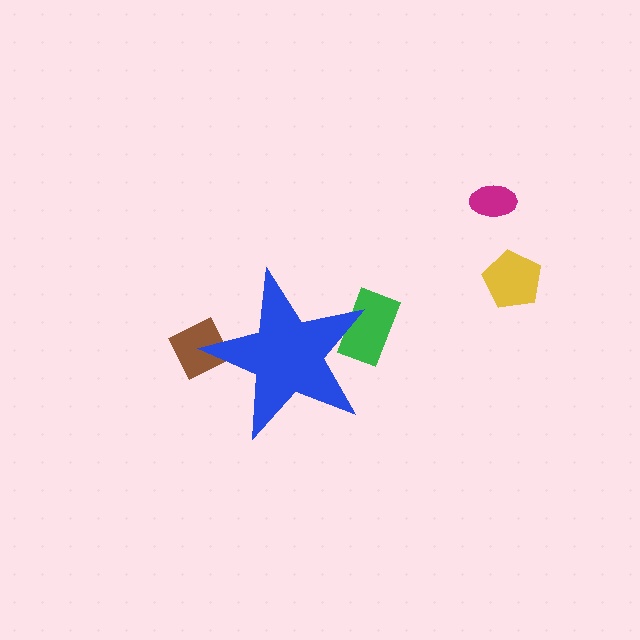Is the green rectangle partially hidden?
Yes, the green rectangle is partially hidden behind the blue star.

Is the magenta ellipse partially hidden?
No, the magenta ellipse is fully visible.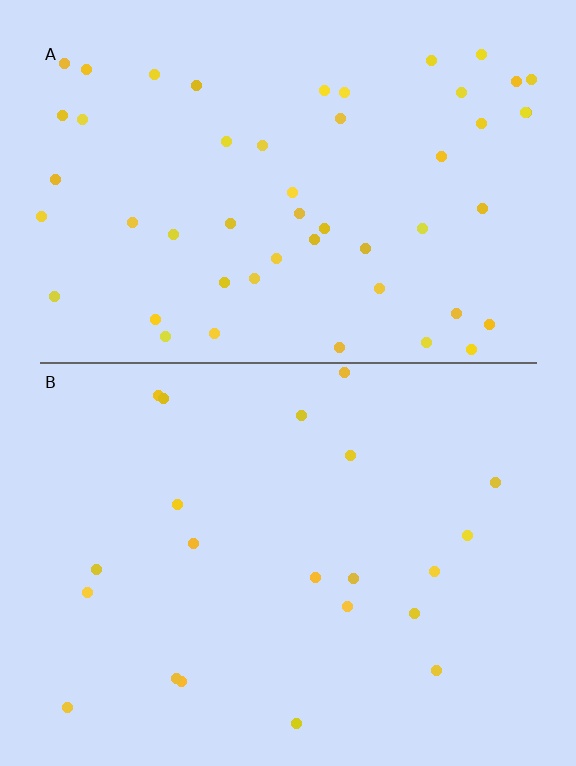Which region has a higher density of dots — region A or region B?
A (the top).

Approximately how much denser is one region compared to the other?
Approximately 2.4× — region A over region B.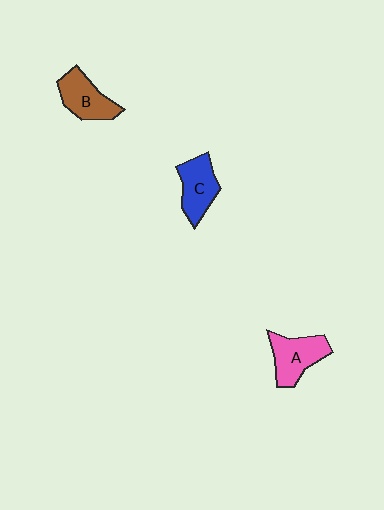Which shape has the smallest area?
Shape C (blue).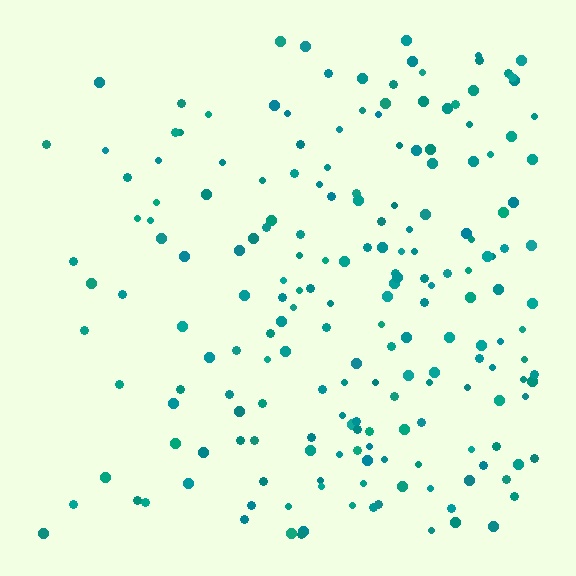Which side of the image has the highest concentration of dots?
The right.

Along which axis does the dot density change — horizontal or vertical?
Horizontal.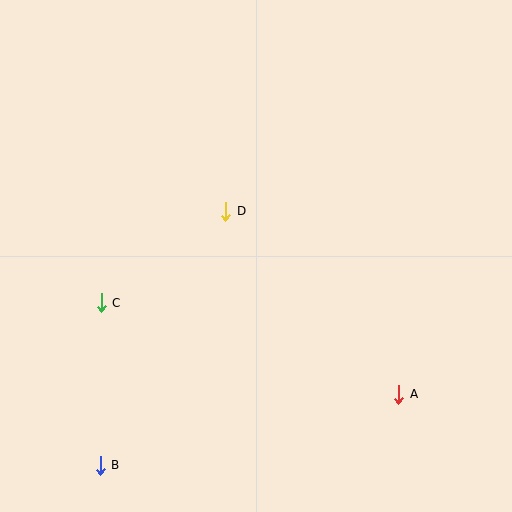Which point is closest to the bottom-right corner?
Point A is closest to the bottom-right corner.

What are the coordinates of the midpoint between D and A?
The midpoint between D and A is at (312, 303).